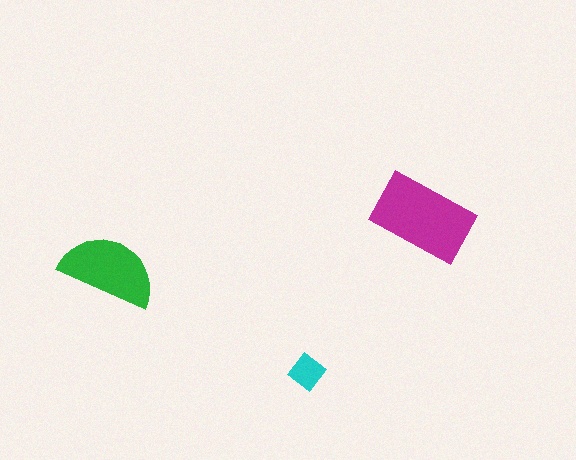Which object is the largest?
The magenta rectangle.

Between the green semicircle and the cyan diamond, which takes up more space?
The green semicircle.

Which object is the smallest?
The cyan diamond.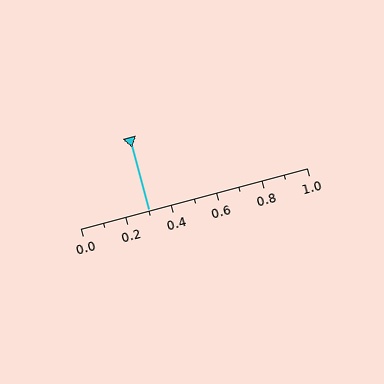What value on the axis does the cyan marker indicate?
The marker indicates approximately 0.3.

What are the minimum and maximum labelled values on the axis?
The axis runs from 0.0 to 1.0.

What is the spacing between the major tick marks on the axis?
The major ticks are spaced 0.2 apart.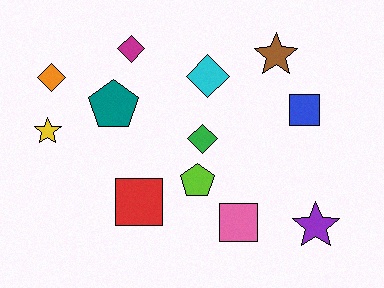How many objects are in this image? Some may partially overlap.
There are 12 objects.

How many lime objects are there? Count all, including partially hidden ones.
There is 1 lime object.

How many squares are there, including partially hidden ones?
There are 3 squares.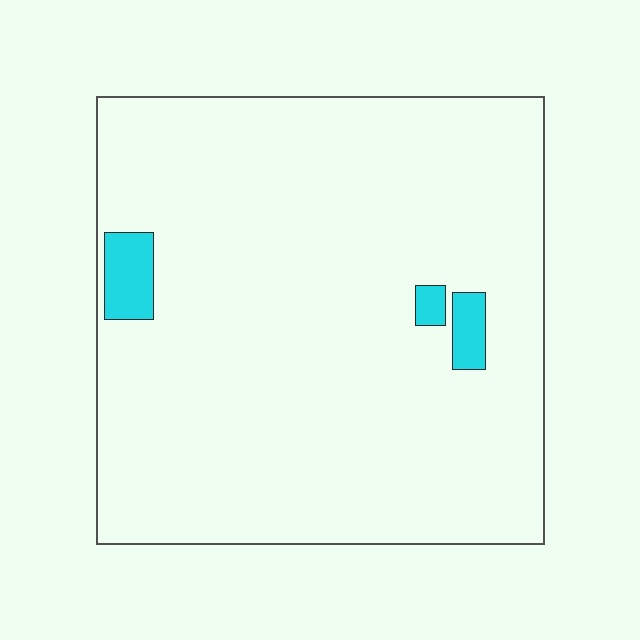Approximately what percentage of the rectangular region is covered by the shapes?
Approximately 5%.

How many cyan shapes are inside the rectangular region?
3.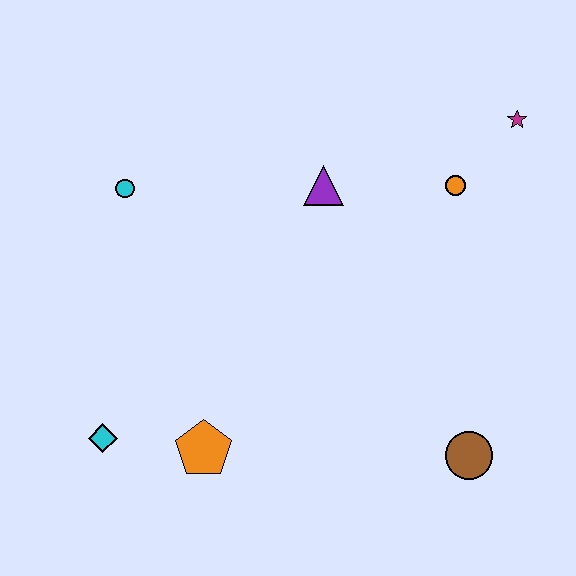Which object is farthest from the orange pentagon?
The magenta star is farthest from the orange pentagon.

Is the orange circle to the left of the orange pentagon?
No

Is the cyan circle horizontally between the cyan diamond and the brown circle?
Yes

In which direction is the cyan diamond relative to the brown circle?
The cyan diamond is to the left of the brown circle.